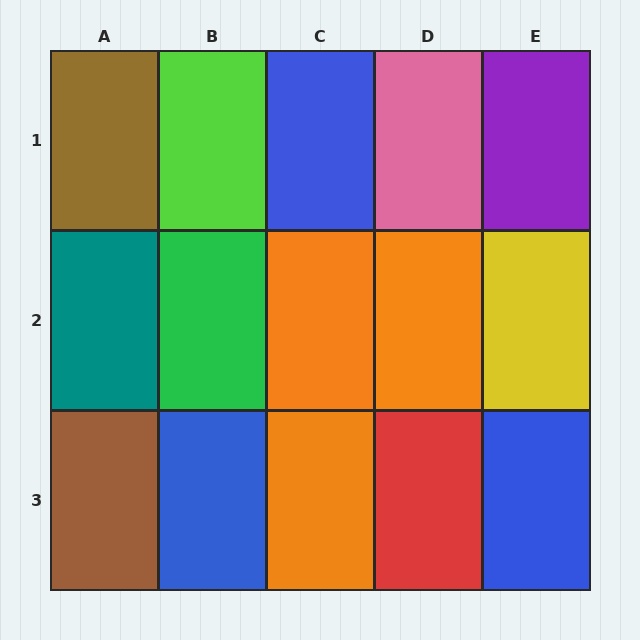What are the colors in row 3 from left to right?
Brown, blue, orange, red, blue.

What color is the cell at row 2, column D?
Orange.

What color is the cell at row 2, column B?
Green.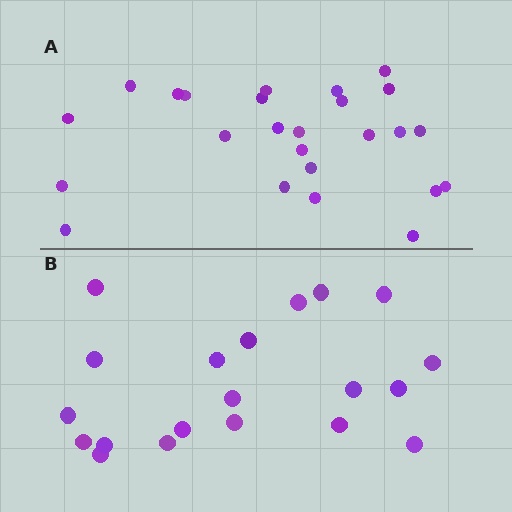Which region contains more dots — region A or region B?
Region A (the top region) has more dots.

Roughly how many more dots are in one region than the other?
Region A has about 5 more dots than region B.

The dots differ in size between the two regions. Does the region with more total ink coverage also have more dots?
No. Region B has more total ink coverage because its dots are larger, but region A actually contains more individual dots. Total area can be misleading — the number of items is what matters here.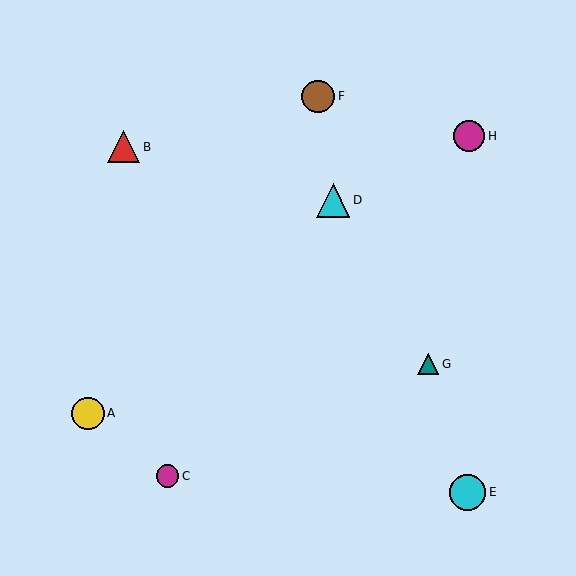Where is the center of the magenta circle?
The center of the magenta circle is at (167, 476).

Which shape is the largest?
The cyan circle (labeled E) is the largest.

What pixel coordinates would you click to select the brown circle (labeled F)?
Click at (318, 96) to select the brown circle F.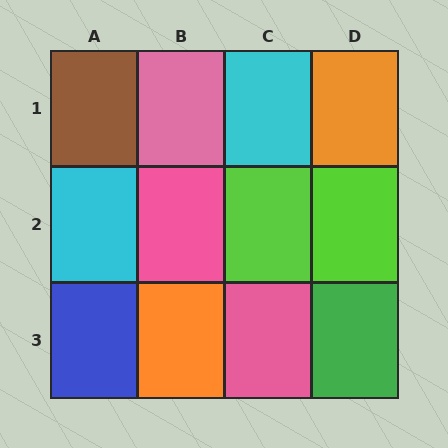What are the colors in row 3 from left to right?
Blue, orange, pink, green.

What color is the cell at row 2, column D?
Lime.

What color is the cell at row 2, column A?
Cyan.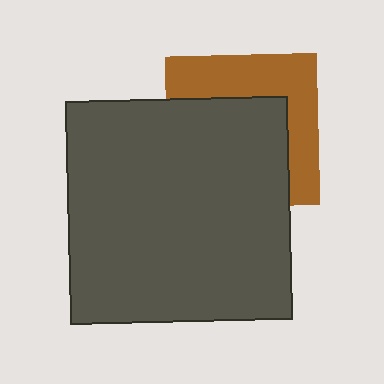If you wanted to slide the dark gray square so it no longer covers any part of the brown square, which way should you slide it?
Slide it toward the lower-left — that is the most direct way to separate the two shapes.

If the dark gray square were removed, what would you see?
You would see the complete brown square.